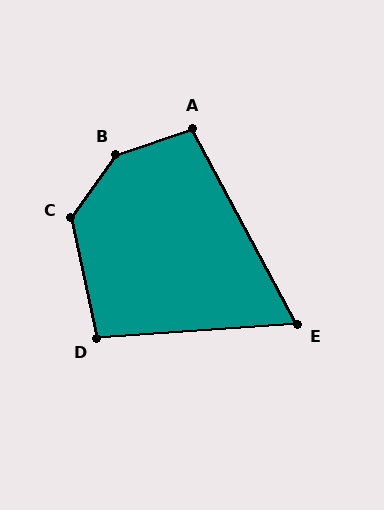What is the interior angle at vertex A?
Approximately 100 degrees (obtuse).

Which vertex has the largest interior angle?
B, at approximately 143 degrees.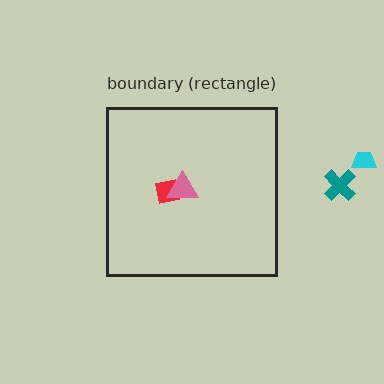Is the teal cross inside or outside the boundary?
Outside.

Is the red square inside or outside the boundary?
Inside.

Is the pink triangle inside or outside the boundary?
Inside.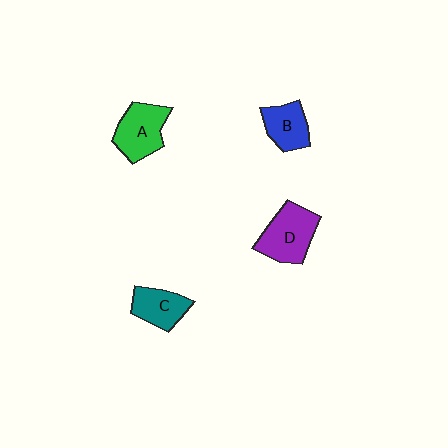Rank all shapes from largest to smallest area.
From largest to smallest: D (purple), A (green), C (teal), B (blue).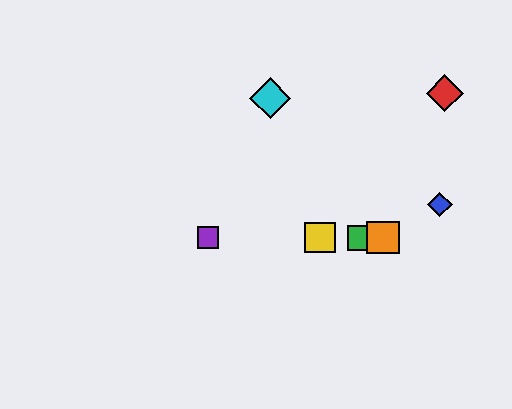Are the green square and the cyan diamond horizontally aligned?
No, the green square is at y≈238 and the cyan diamond is at y≈98.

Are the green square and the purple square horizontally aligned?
Yes, both are at y≈238.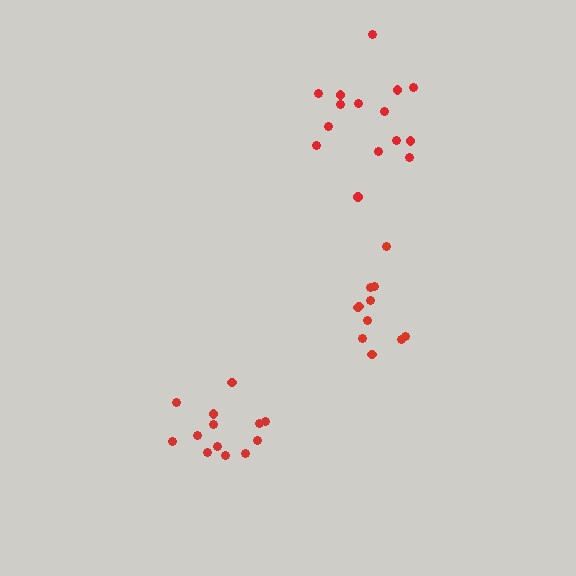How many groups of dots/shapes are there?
There are 3 groups.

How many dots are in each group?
Group 1: 11 dots, Group 2: 15 dots, Group 3: 13 dots (39 total).